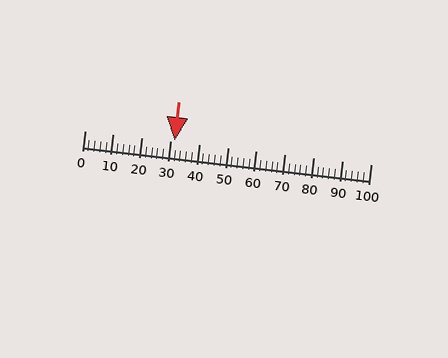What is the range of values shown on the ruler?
The ruler shows values from 0 to 100.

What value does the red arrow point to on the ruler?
The red arrow points to approximately 32.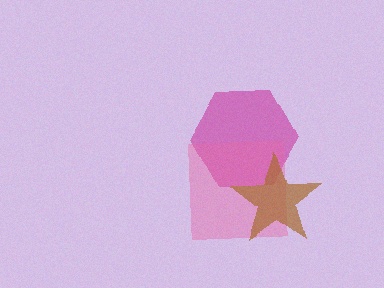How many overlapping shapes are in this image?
There are 3 overlapping shapes in the image.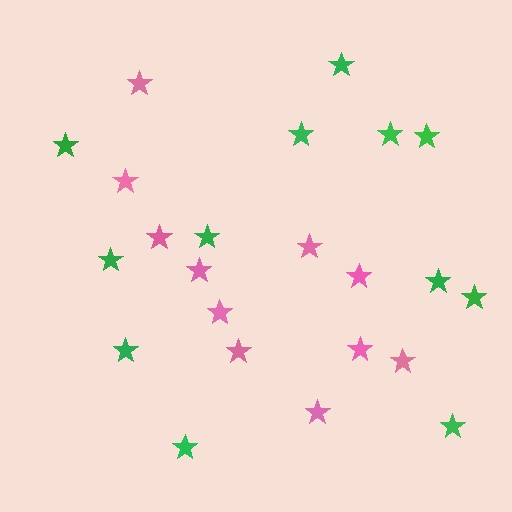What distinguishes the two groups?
There are 2 groups: one group of green stars (12) and one group of pink stars (11).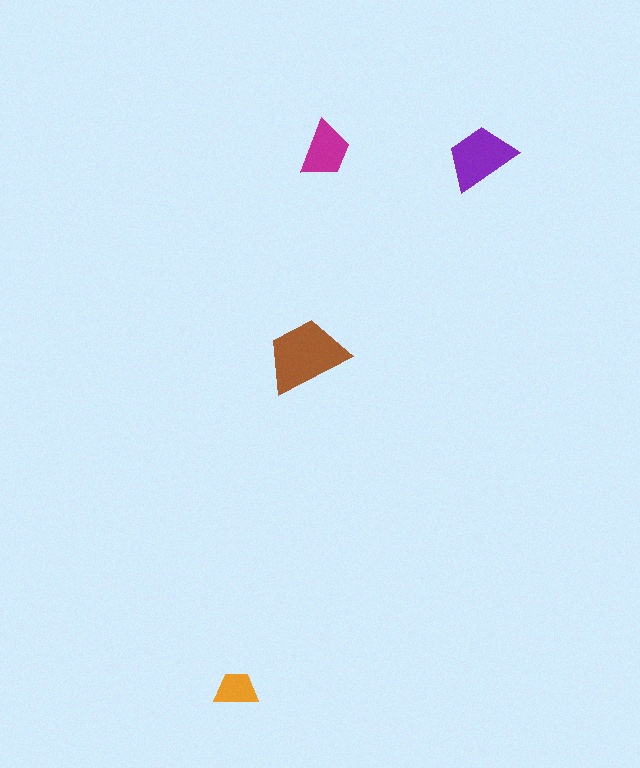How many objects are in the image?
There are 4 objects in the image.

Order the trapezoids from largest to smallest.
the brown one, the purple one, the magenta one, the orange one.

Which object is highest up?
The magenta trapezoid is topmost.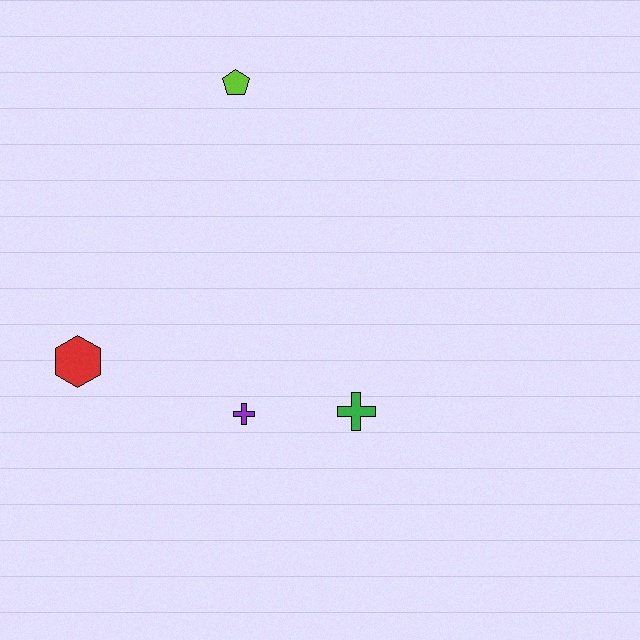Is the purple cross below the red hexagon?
Yes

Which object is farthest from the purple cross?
The lime pentagon is farthest from the purple cross.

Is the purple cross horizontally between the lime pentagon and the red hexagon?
No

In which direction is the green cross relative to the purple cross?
The green cross is to the right of the purple cross.